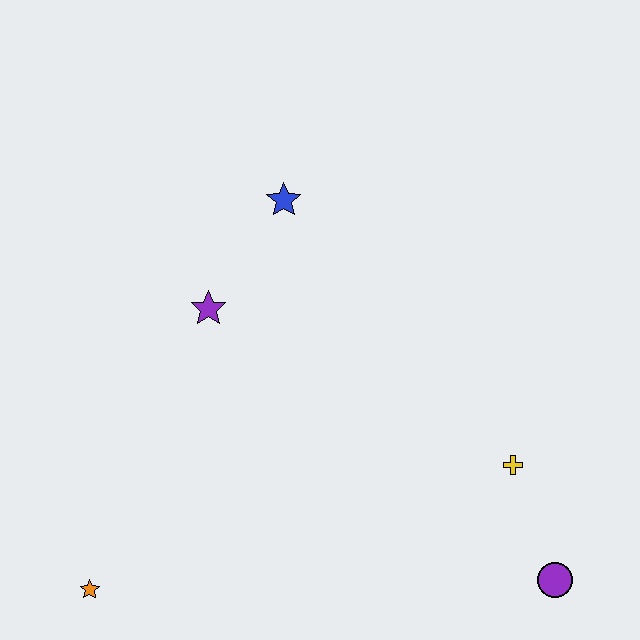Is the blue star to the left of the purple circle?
Yes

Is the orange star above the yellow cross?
No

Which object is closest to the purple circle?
The yellow cross is closest to the purple circle.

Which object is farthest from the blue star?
The purple circle is farthest from the blue star.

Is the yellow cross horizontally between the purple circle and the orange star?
Yes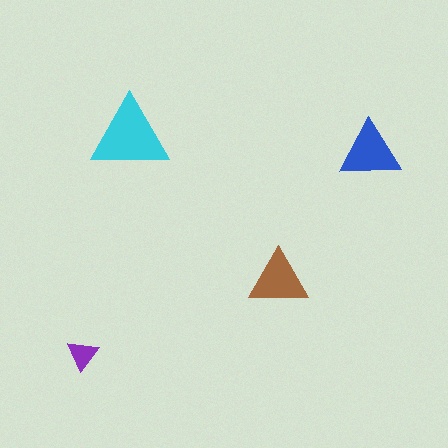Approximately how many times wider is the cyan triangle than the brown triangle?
About 1.5 times wider.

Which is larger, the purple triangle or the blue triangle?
The blue one.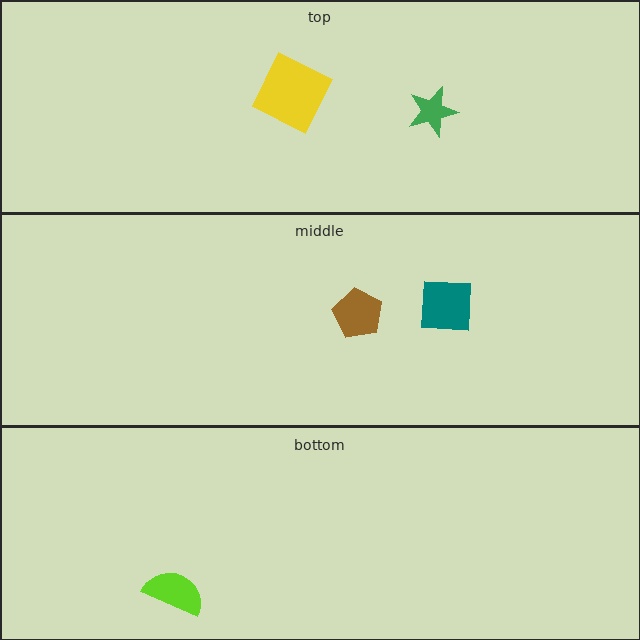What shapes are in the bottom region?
The lime semicircle.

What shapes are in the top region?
The green star, the yellow square.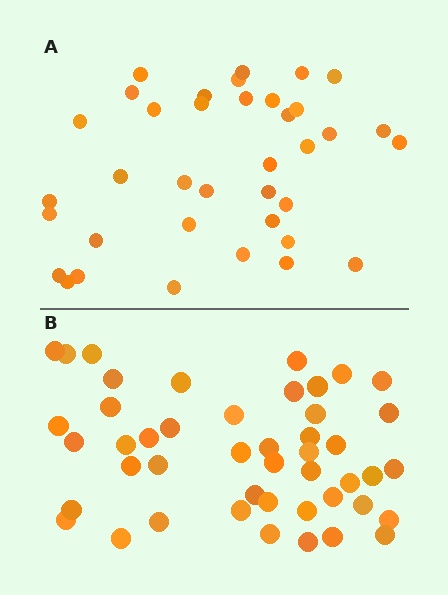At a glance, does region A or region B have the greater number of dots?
Region B (the bottom region) has more dots.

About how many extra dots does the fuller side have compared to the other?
Region B has roughly 8 or so more dots than region A.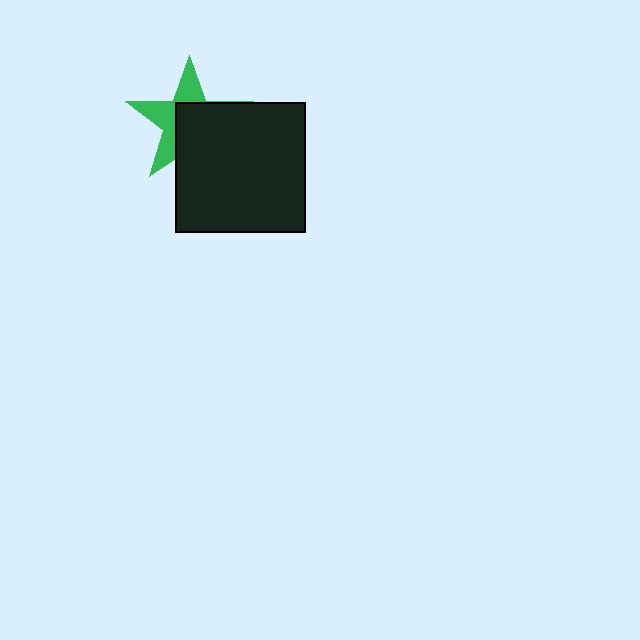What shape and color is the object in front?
The object in front is a black square.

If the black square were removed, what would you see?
You would see the complete green star.